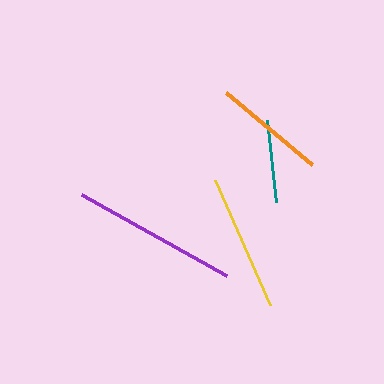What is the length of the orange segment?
The orange segment is approximately 113 pixels long.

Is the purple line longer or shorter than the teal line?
The purple line is longer than the teal line.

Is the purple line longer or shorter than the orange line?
The purple line is longer than the orange line.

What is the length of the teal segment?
The teal segment is approximately 83 pixels long.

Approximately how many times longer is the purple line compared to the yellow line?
The purple line is approximately 1.2 times the length of the yellow line.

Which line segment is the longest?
The purple line is the longest at approximately 167 pixels.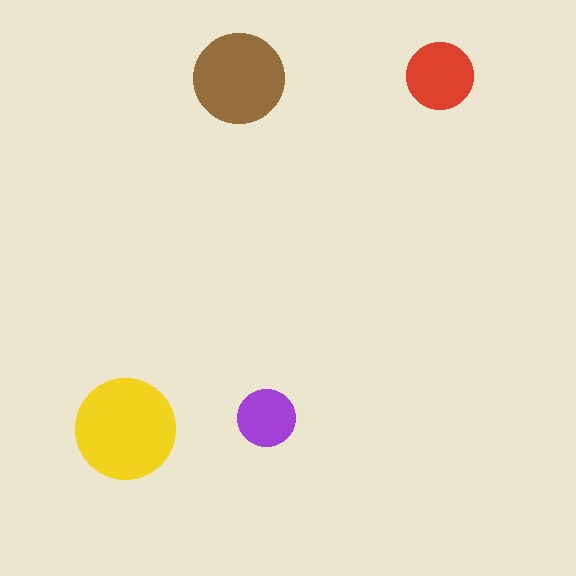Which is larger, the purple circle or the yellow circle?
The yellow one.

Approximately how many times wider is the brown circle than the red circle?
About 1.5 times wider.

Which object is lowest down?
The yellow circle is bottommost.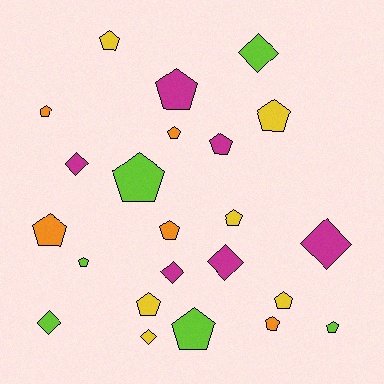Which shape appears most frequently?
Pentagon, with 16 objects.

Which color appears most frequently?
Lime, with 6 objects.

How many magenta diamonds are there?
There are 4 magenta diamonds.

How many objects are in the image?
There are 23 objects.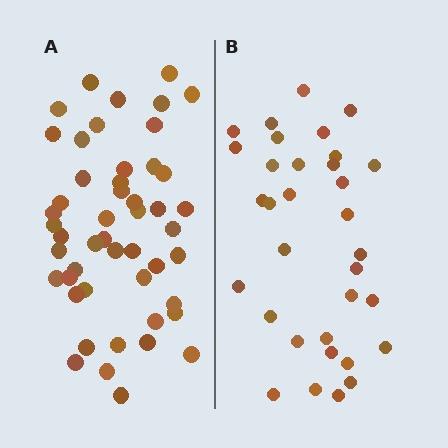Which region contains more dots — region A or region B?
Region A (the left region) has more dots.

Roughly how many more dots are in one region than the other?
Region A has approximately 15 more dots than region B.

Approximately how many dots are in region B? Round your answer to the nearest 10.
About 30 dots. (The exact count is 33, which rounds to 30.)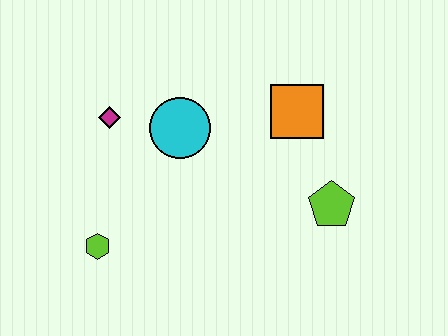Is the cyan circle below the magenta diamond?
Yes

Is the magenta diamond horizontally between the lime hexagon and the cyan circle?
Yes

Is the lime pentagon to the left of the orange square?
No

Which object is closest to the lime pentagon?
The orange square is closest to the lime pentagon.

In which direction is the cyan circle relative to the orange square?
The cyan circle is to the left of the orange square.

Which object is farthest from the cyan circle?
The lime pentagon is farthest from the cyan circle.